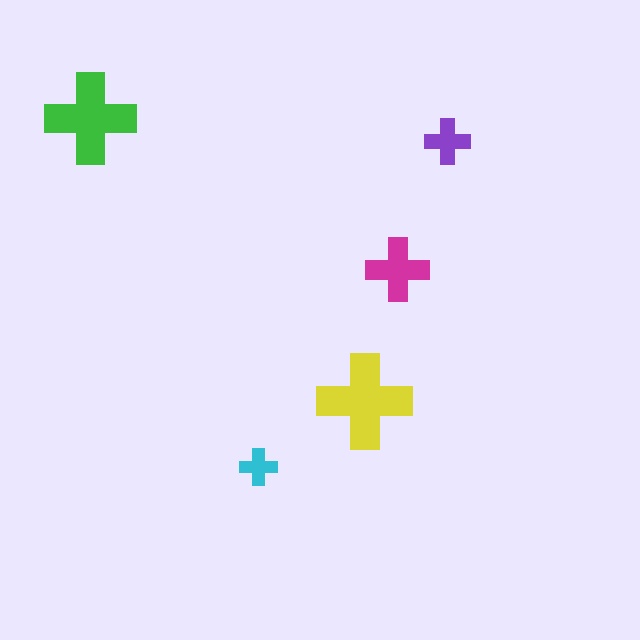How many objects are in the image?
There are 5 objects in the image.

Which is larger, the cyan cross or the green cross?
The green one.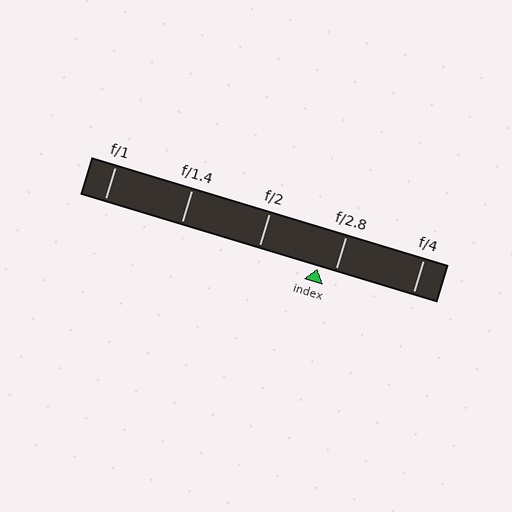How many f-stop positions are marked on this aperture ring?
There are 5 f-stop positions marked.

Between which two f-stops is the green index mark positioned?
The index mark is between f/2 and f/2.8.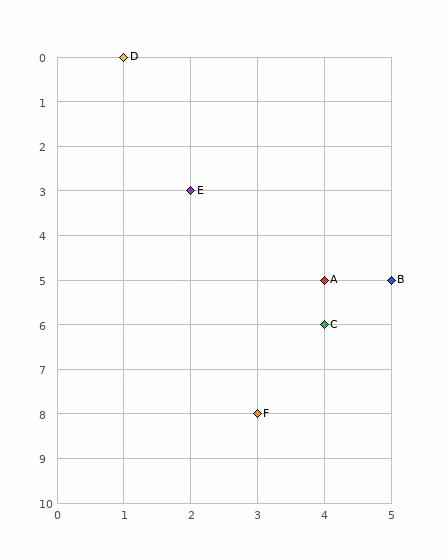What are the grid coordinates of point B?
Point B is at grid coordinates (5, 5).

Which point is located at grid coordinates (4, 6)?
Point C is at (4, 6).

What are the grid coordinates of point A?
Point A is at grid coordinates (4, 5).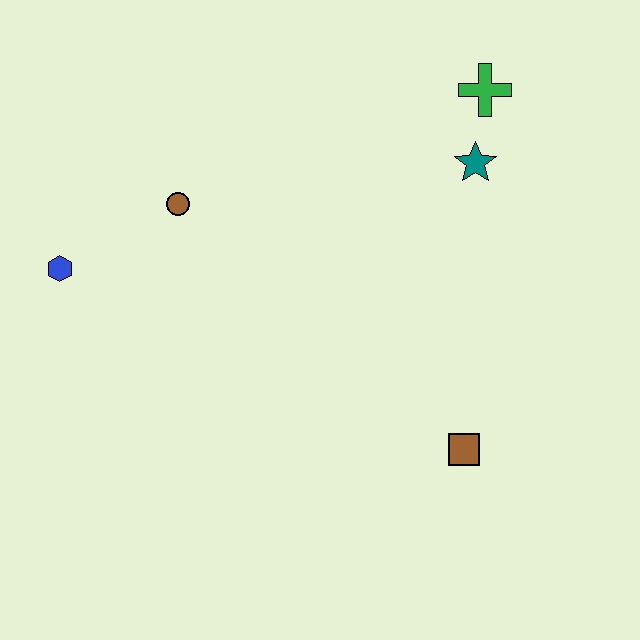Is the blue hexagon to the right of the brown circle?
No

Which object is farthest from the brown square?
The blue hexagon is farthest from the brown square.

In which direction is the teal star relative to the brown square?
The teal star is above the brown square.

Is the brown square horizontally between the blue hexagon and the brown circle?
No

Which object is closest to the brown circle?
The blue hexagon is closest to the brown circle.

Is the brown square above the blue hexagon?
No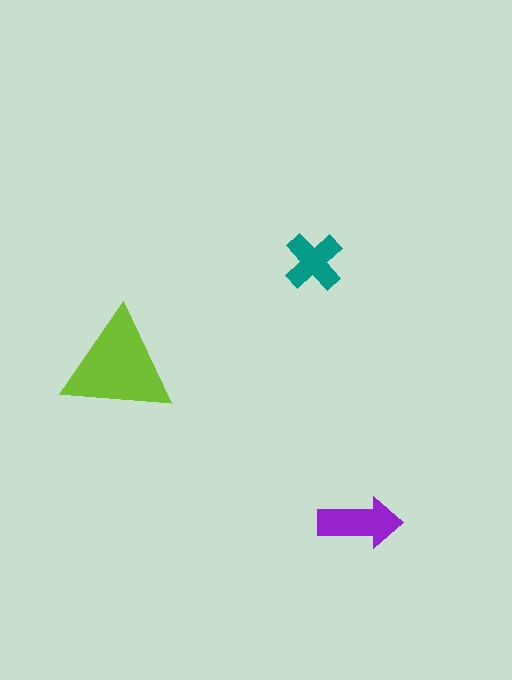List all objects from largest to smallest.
The lime triangle, the purple arrow, the teal cross.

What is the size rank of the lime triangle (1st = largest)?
1st.